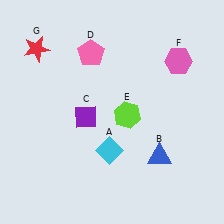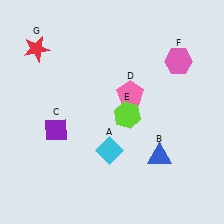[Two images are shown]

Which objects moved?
The objects that moved are: the purple diamond (C), the pink pentagon (D).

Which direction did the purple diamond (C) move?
The purple diamond (C) moved left.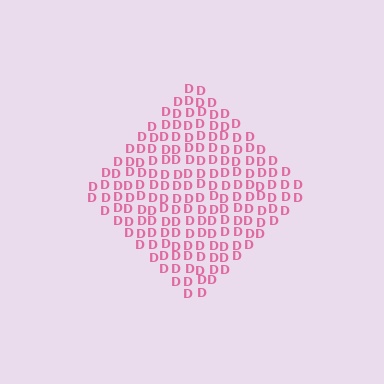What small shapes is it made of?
It is made of small letter D's.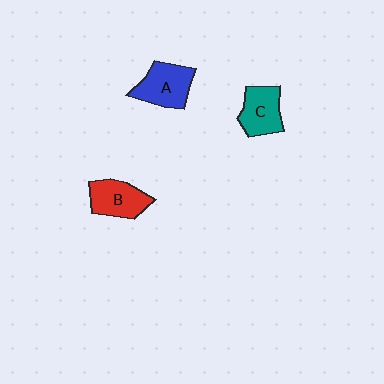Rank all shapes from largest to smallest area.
From largest to smallest: A (blue), B (red), C (teal).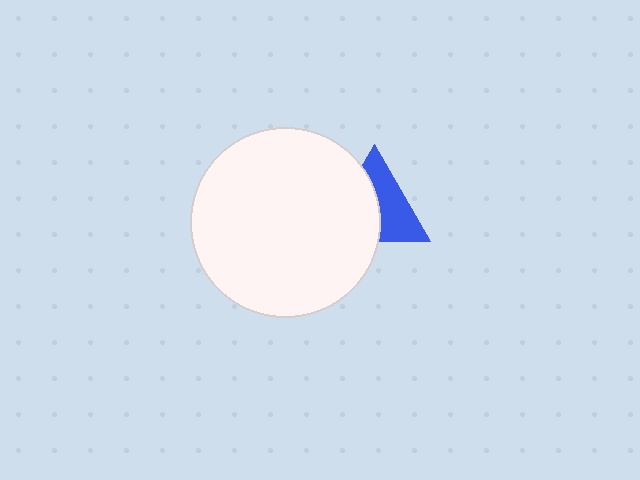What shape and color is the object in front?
The object in front is a white circle.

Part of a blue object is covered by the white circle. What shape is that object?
It is a triangle.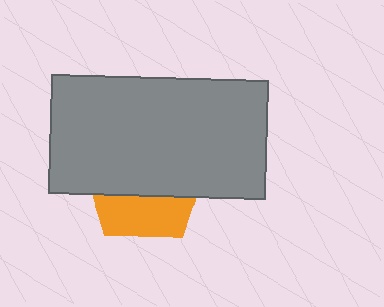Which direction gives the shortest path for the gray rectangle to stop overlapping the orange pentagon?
Moving up gives the shortest separation.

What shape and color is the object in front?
The object in front is a gray rectangle.